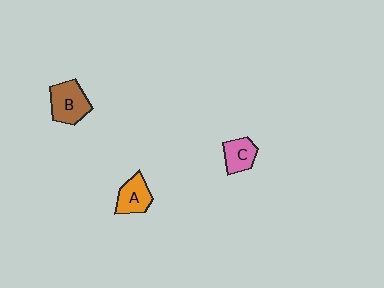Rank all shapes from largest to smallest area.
From largest to smallest: B (brown), A (orange), C (pink).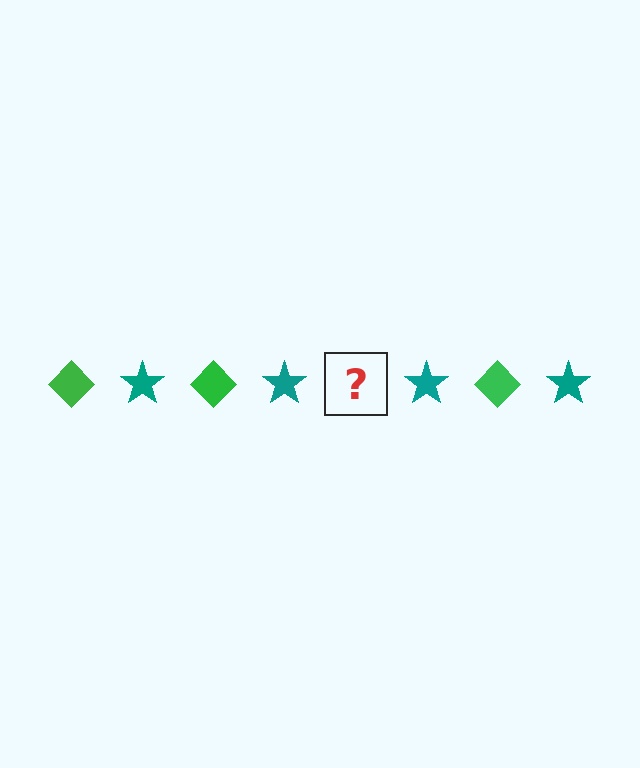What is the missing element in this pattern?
The missing element is a green diamond.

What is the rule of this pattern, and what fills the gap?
The rule is that the pattern alternates between green diamond and teal star. The gap should be filled with a green diamond.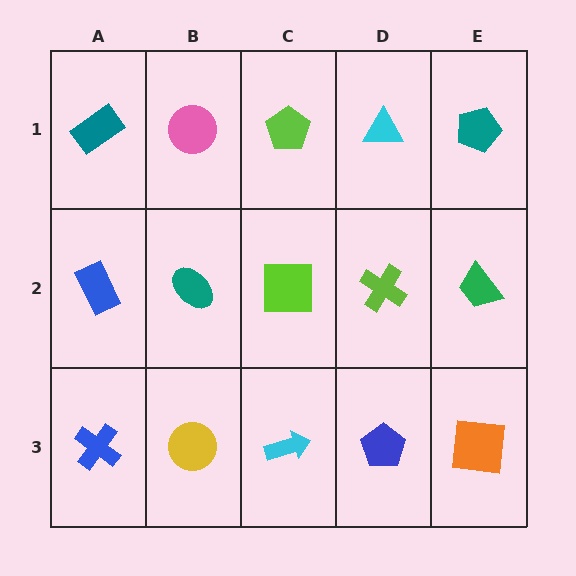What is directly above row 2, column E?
A teal pentagon.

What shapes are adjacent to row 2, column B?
A pink circle (row 1, column B), a yellow circle (row 3, column B), a blue rectangle (row 2, column A), a lime square (row 2, column C).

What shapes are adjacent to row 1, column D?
A lime cross (row 2, column D), a lime pentagon (row 1, column C), a teal pentagon (row 1, column E).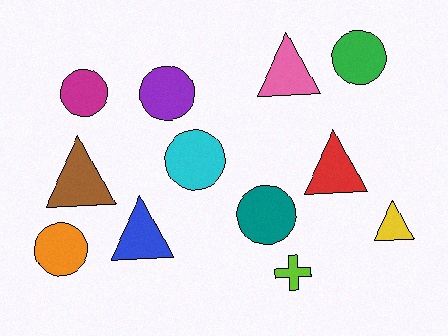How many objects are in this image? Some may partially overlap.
There are 12 objects.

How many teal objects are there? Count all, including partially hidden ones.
There is 1 teal object.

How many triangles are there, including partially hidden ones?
There are 5 triangles.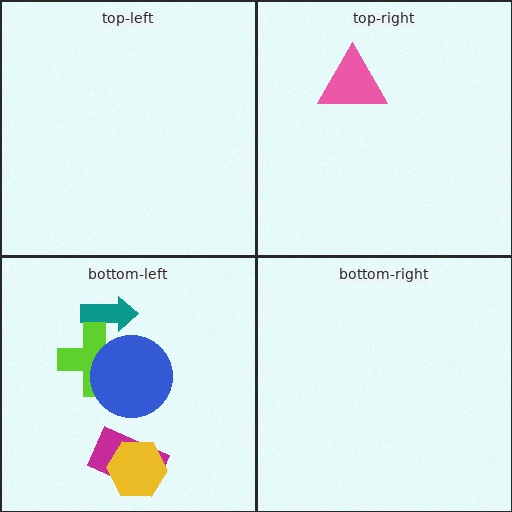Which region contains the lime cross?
The bottom-left region.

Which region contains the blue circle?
The bottom-left region.